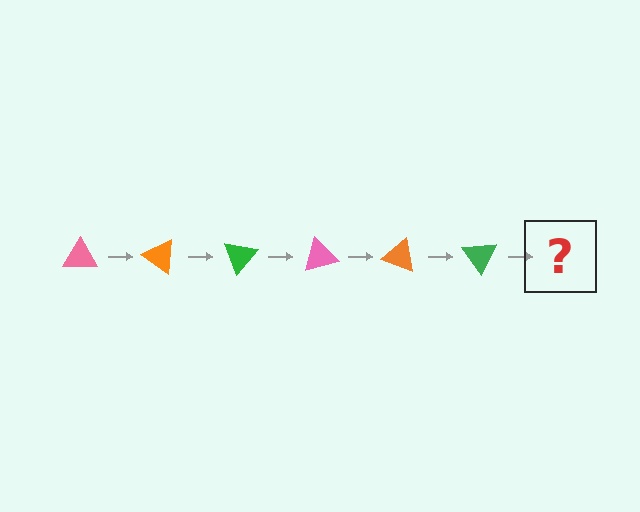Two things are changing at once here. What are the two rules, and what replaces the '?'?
The two rules are that it rotates 35 degrees each step and the color cycles through pink, orange, and green. The '?' should be a pink triangle, rotated 210 degrees from the start.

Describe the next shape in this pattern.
It should be a pink triangle, rotated 210 degrees from the start.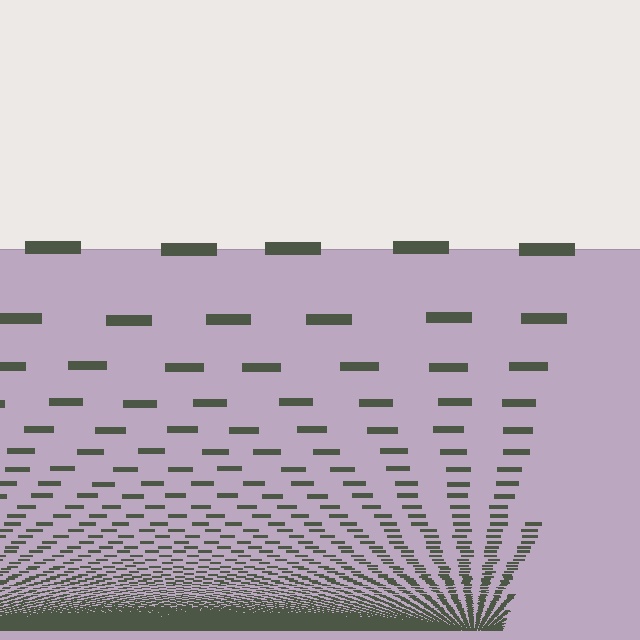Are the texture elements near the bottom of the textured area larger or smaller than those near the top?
Smaller. The gradient is inverted — elements near the bottom are smaller and denser.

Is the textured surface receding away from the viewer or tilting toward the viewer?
The surface appears to tilt toward the viewer. Texture elements get larger and sparser toward the top.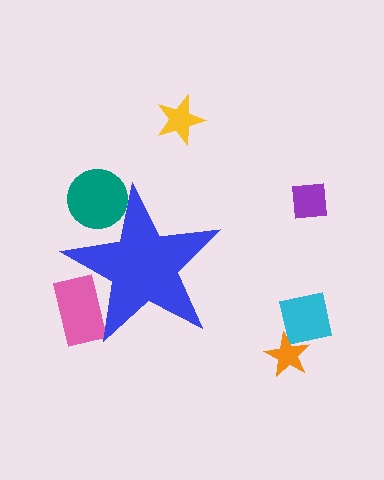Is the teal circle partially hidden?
Yes, the teal circle is partially hidden behind the blue star.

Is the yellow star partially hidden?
No, the yellow star is fully visible.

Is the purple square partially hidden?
No, the purple square is fully visible.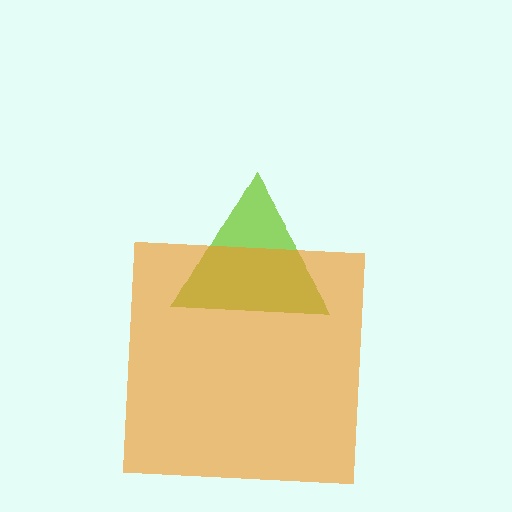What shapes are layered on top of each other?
The layered shapes are: a lime triangle, an orange square.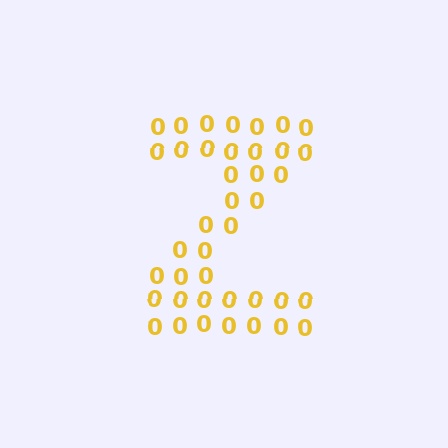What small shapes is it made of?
It is made of small digit 0's.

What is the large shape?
The large shape is the letter Z.